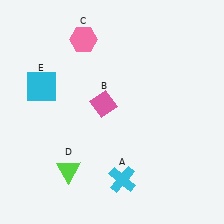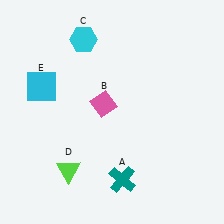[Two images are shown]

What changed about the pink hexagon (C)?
In Image 1, C is pink. In Image 2, it changed to cyan.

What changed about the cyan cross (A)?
In Image 1, A is cyan. In Image 2, it changed to teal.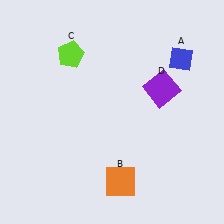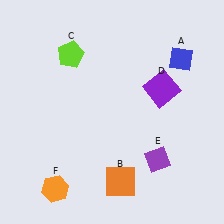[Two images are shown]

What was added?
A purple diamond (E), an orange hexagon (F) were added in Image 2.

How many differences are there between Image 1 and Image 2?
There are 2 differences between the two images.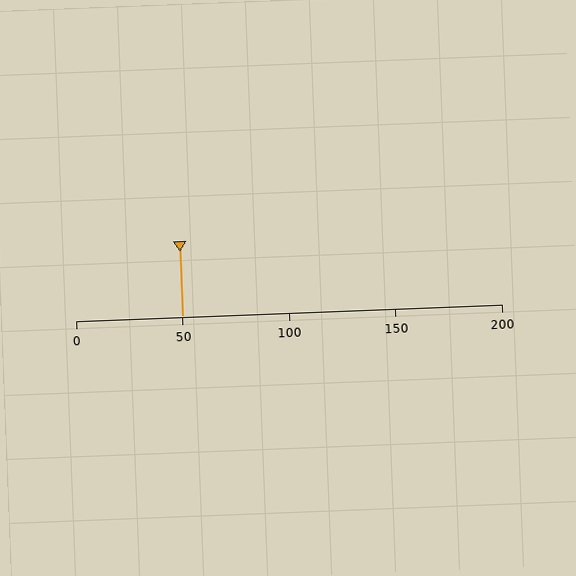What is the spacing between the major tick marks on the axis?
The major ticks are spaced 50 apart.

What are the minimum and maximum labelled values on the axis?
The axis runs from 0 to 200.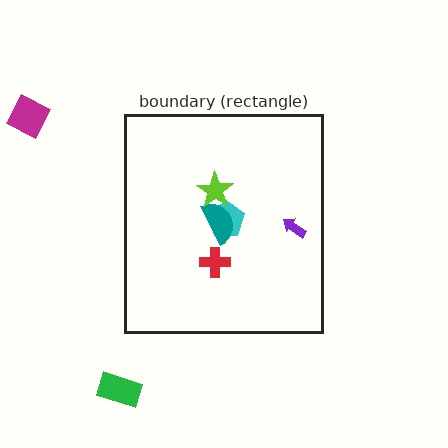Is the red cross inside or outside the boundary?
Inside.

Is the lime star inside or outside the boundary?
Inside.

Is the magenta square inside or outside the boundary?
Outside.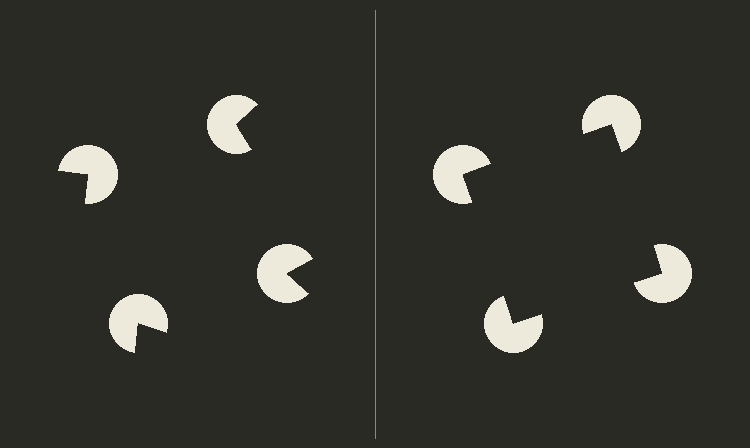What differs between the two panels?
The pac-man discs are positioned identically on both sides; only the wedge orientations differ. On the right they align to a square; on the left they are misaligned.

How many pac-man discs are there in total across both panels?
8 — 4 on each side.